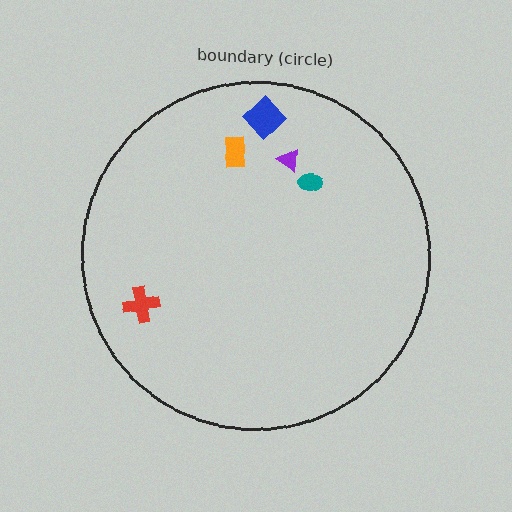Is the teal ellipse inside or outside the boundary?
Inside.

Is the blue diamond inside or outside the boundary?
Inside.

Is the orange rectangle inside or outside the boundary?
Inside.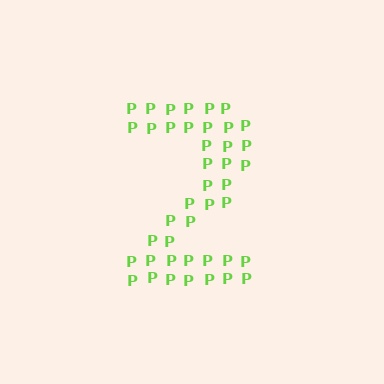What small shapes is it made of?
It is made of small letter P's.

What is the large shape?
The large shape is the digit 2.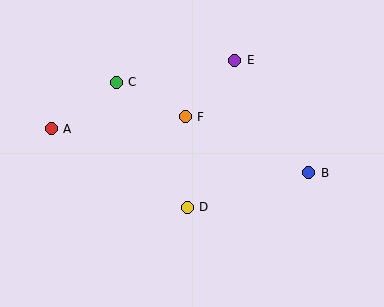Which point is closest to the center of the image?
Point F at (185, 117) is closest to the center.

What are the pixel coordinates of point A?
Point A is at (51, 129).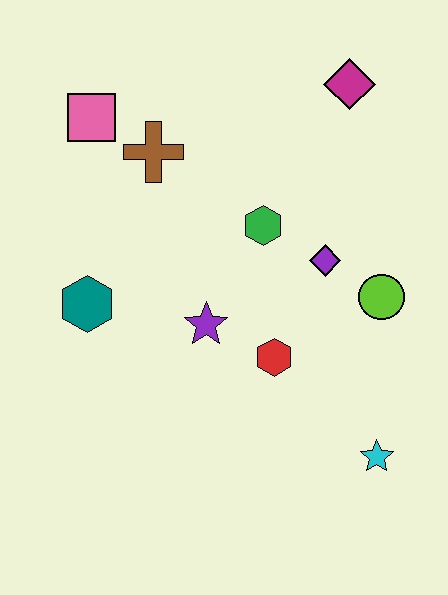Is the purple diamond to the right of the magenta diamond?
No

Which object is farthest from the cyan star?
The pink square is farthest from the cyan star.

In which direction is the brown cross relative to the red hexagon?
The brown cross is above the red hexagon.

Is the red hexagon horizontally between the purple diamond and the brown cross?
Yes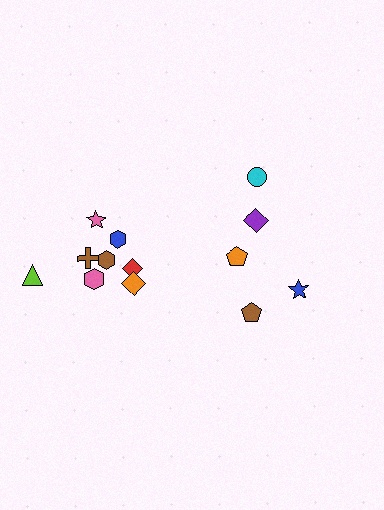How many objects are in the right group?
There are 5 objects.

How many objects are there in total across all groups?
There are 13 objects.